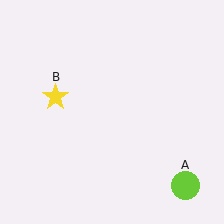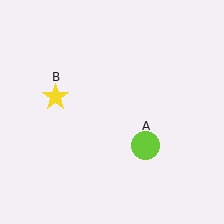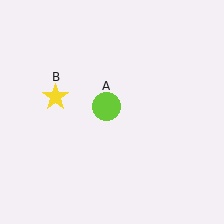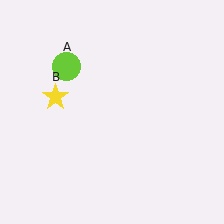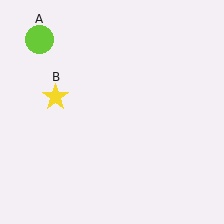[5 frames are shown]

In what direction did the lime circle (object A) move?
The lime circle (object A) moved up and to the left.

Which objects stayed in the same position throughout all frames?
Yellow star (object B) remained stationary.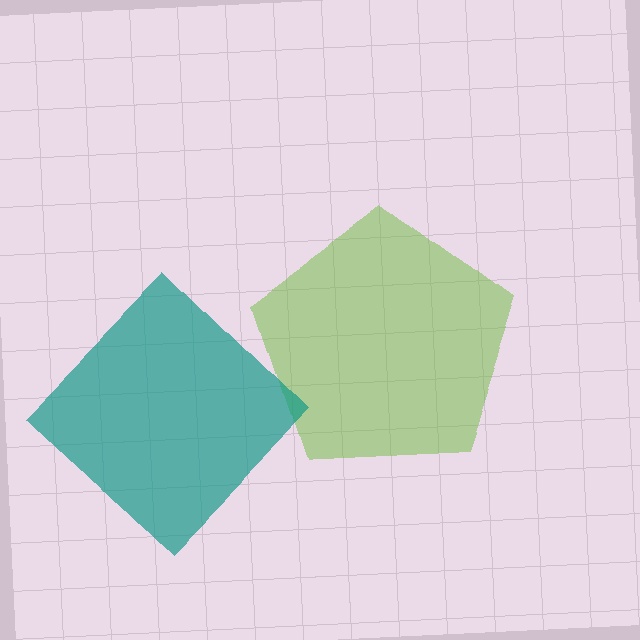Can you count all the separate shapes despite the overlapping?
Yes, there are 2 separate shapes.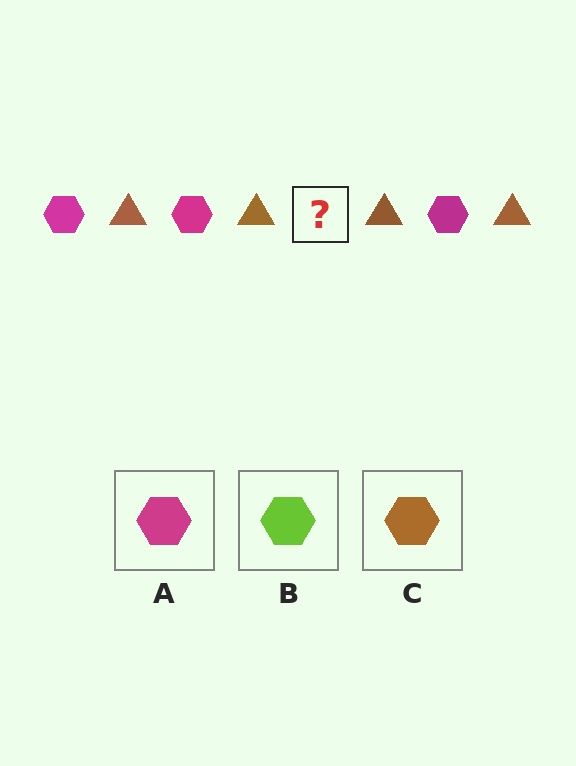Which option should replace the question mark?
Option A.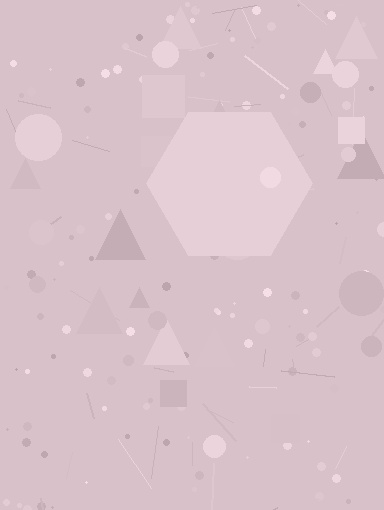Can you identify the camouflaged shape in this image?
The camouflaged shape is a hexagon.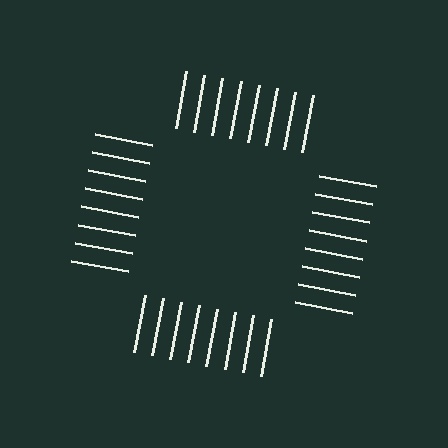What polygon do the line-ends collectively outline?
An illusory square — the line segments terminate on its edges but no continuous stroke is drawn.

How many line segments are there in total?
32 — 8 along each of the 4 edges.